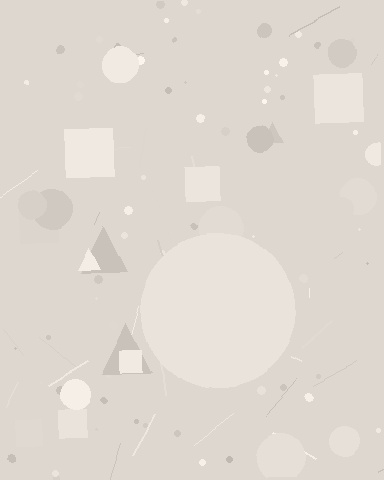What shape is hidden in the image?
A circle is hidden in the image.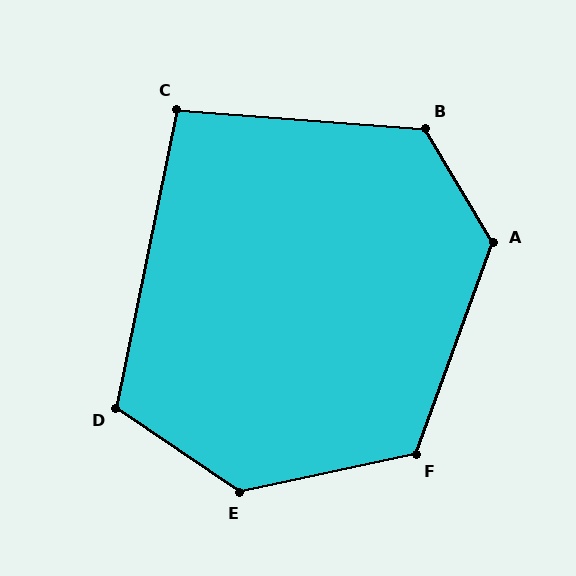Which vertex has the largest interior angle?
E, at approximately 134 degrees.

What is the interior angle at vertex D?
Approximately 113 degrees (obtuse).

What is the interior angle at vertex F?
Approximately 122 degrees (obtuse).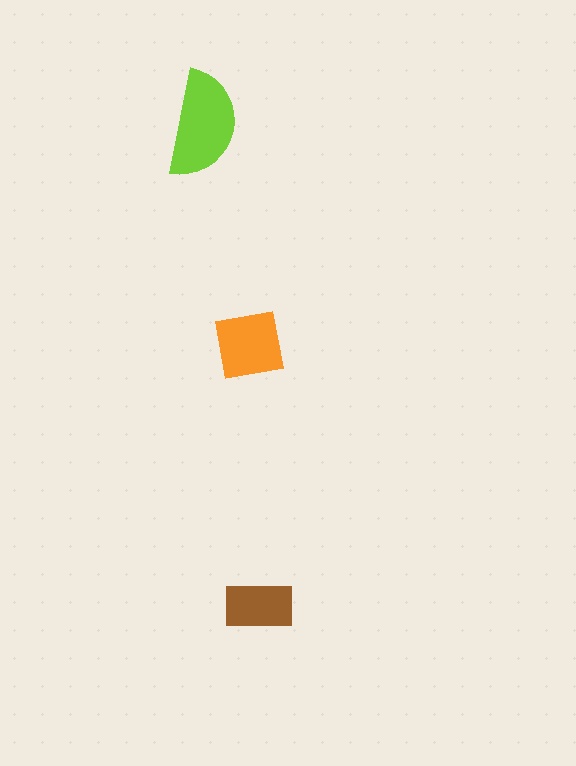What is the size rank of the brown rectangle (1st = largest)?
3rd.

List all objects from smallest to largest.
The brown rectangle, the orange square, the lime semicircle.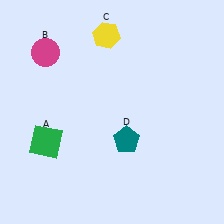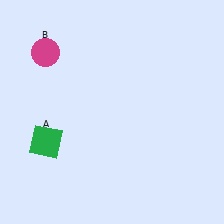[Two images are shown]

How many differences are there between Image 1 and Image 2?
There are 2 differences between the two images.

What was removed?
The yellow hexagon (C), the teal pentagon (D) were removed in Image 2.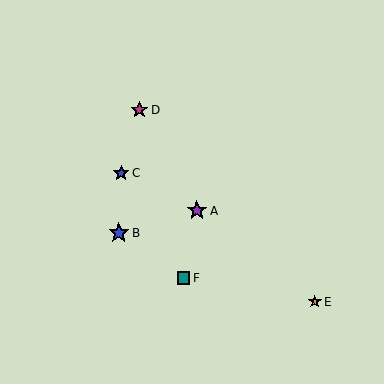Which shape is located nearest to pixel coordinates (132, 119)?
The magenta star (labeled D) at (139, 110) is nearest to that location.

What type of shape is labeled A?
Shape A is a purple star.